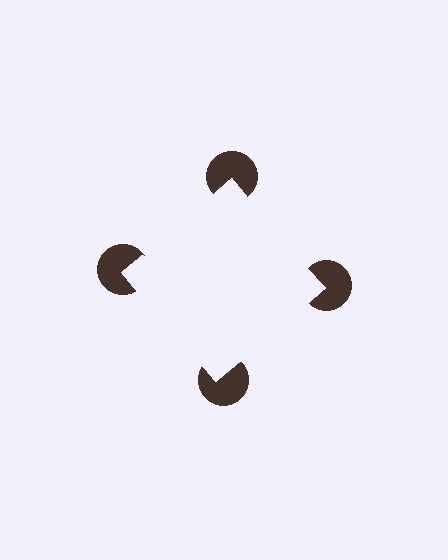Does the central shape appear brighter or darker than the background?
It typically appears slightly brighter than the background, even though no actual brightness change is drawn.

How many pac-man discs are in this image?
There are 4 — one at each vertex of the illusory square.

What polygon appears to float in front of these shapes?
An illusory square — its edges are inferred from the aligned wedge cuts in the pac-man discs, not physically drawn.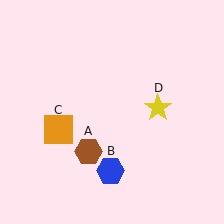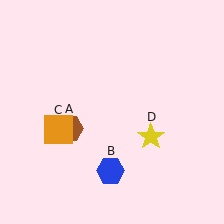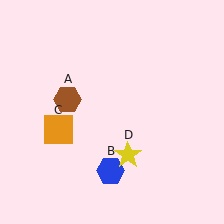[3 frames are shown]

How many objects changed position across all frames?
2 objects changed position: brown hexagon (object A), yellow star (object D).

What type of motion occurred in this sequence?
The brown hexagon (object A), yellow star (object D) rotated clockwise around the center of the scene.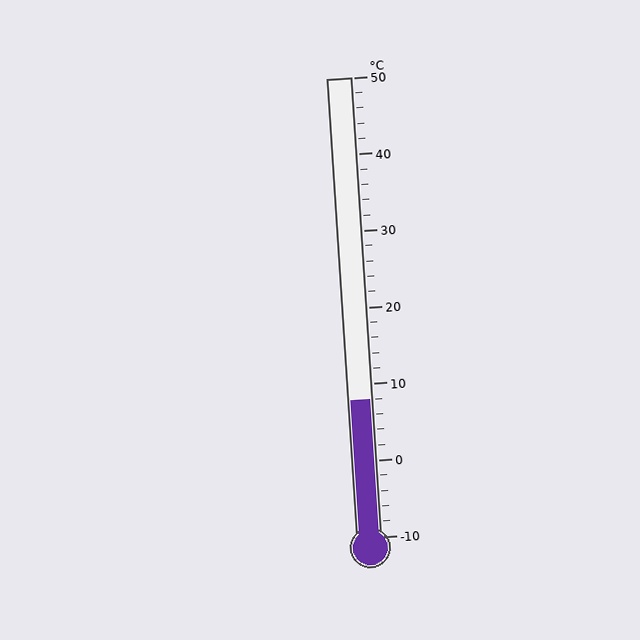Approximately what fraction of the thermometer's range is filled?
The thermometer is filled to approximately 30% of its range.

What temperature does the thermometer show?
The thermometer shows approximately 8°C.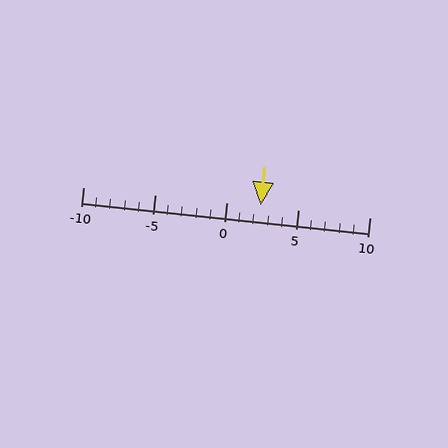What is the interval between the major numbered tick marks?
The major tick marks are spaced 5 units apart.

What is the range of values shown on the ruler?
The ruler shows values from -10 to 10.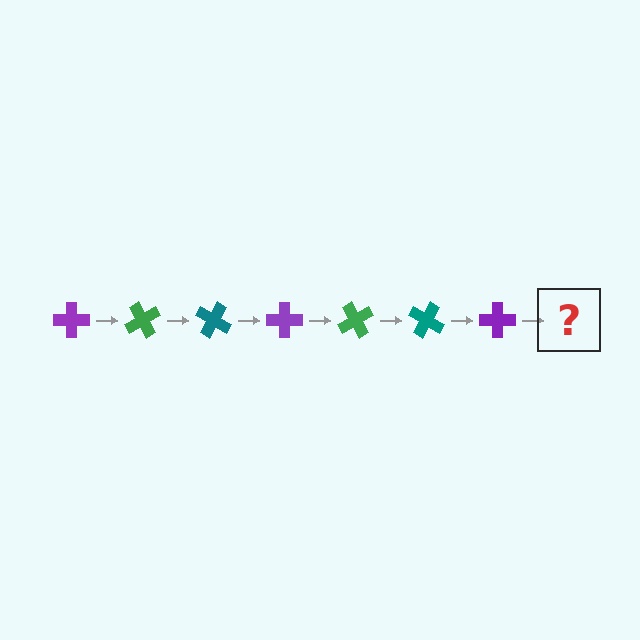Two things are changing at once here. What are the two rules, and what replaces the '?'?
The two rules are that it rotates 60 degrees each step and the color cycles through purple, green, and teal. The '?' should be a green cross, rotated 420 degrees from the start.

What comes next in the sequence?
The next element should be a green cross, rotated 420 degrees from the start.